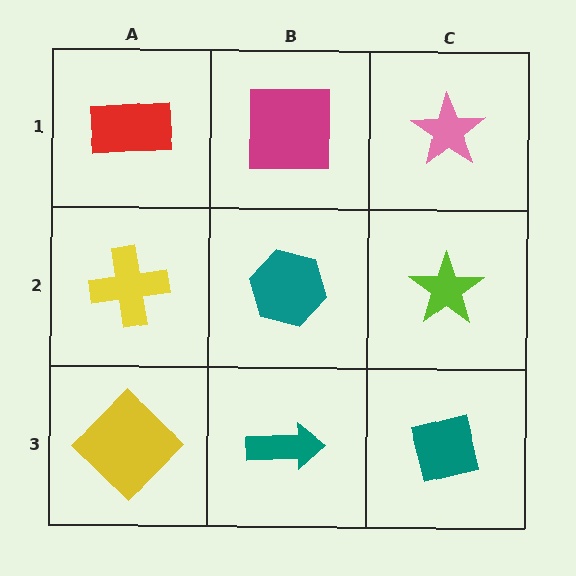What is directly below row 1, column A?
A yellow cross.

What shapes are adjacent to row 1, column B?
A teal hexagon (row 2, column B), a red rectangle (row 1, column A), a pink star (row 1, column C).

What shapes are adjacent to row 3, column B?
A teal hexagon (row 2, column B), a yellow diamond (row 3, column A), a teal square (row 3, column C).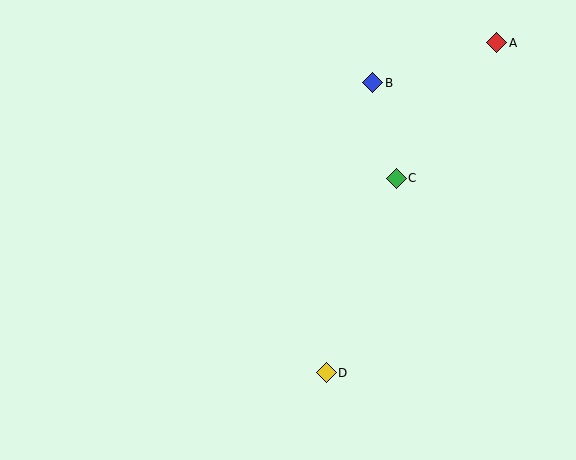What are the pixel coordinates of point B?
Point B is at (373, 83).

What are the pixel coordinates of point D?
Point D is at (326, 373).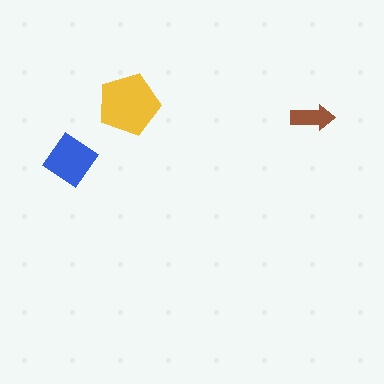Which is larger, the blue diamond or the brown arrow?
The blue diamond.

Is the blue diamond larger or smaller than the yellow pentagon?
Smaller.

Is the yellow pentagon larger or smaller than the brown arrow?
Larger.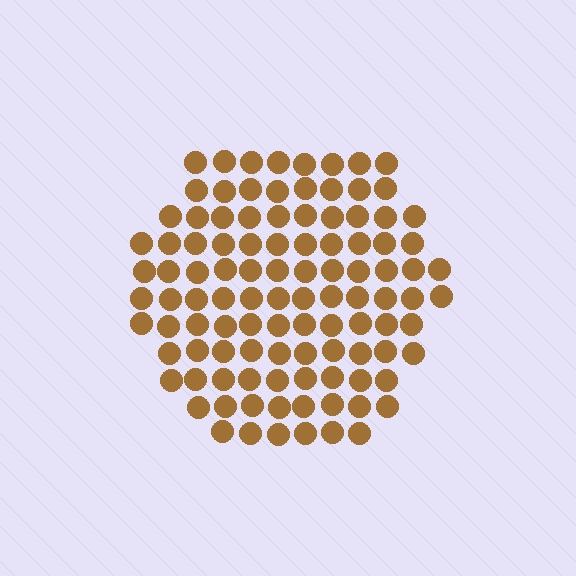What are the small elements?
The small elements are circles.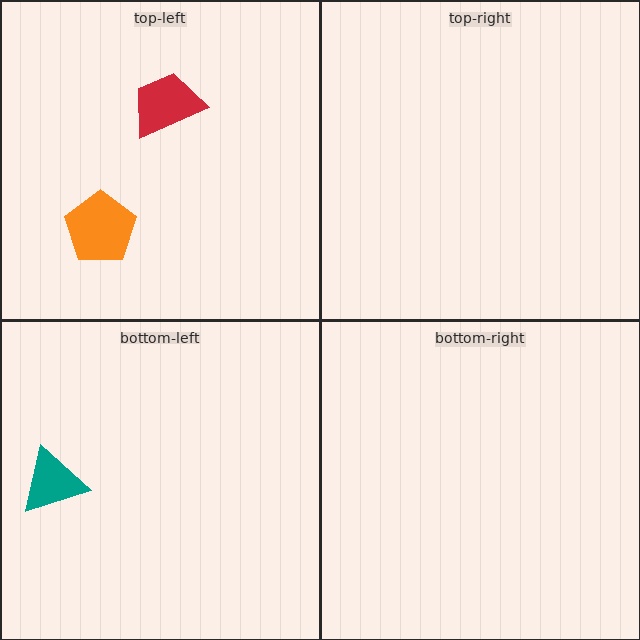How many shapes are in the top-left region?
2.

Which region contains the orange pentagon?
The top-left region.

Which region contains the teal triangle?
The bottom-left region.